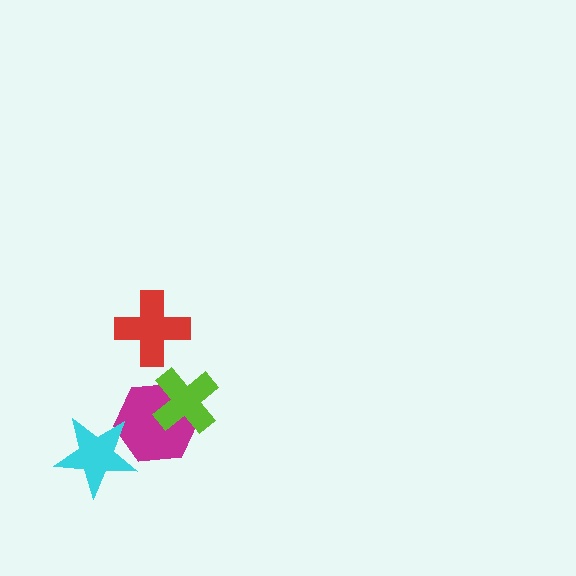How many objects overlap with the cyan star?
1 object overlaps with the cyan star.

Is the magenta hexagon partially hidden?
Yes, it is partially covered by another shape.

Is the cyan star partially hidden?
No, no other shape covers it.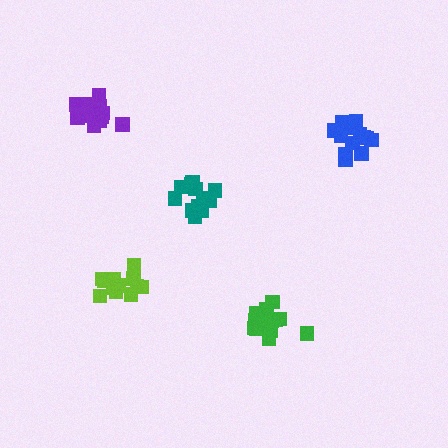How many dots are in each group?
Group 1: 13 dots, Group 2: 13 dots, Group 3: 17 dots, Group 4: 13 dots, Group 5: 14 dots (70 total).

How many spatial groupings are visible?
There are 5 spatial groupings.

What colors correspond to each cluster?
The clusters are colored: teal, blue, green, lime, purple.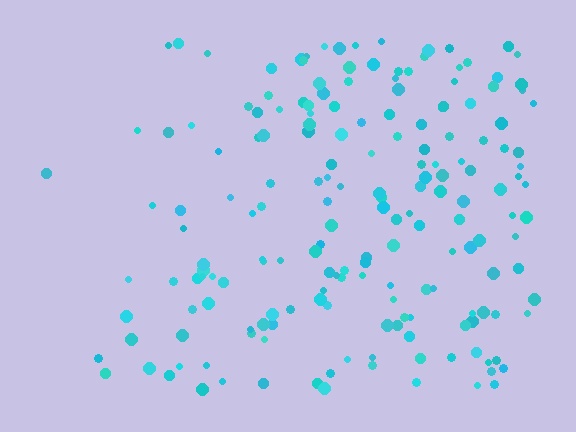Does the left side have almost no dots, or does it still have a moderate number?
Still a moderate number, just noticeably fewer than the right.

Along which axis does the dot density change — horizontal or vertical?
Horizontal.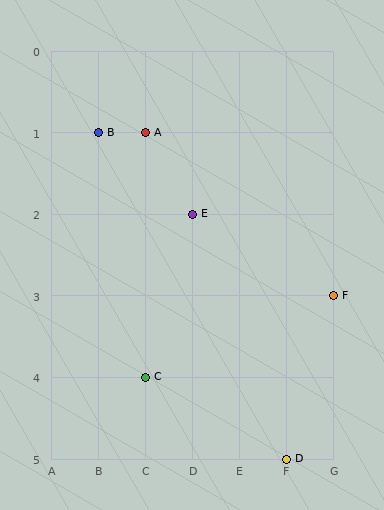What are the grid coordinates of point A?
Point A is at grid coordinates (C, 1).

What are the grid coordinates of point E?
Point E is at grid coordinates (D, 2).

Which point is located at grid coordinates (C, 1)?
Point A is at (C, 1).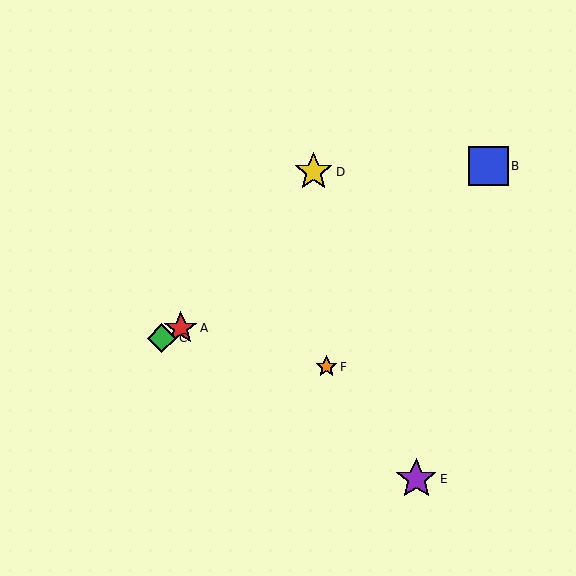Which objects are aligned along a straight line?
Objects A, B, C are aligned along a straight line.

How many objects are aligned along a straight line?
3 objects (A, B, C) are aligned along a straight line.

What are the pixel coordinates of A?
Object A is at (181, 328).